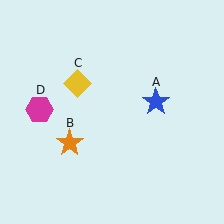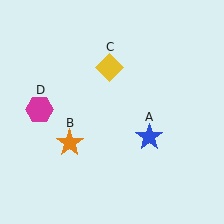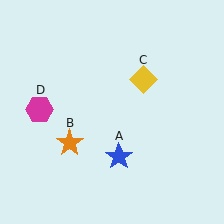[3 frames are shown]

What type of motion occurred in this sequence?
The blue star (object A), yellow diamond (object C) rotated clockwise around the center of the scene.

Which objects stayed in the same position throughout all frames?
Orange star (object B) and magenta hexagon (object D) remained stationary.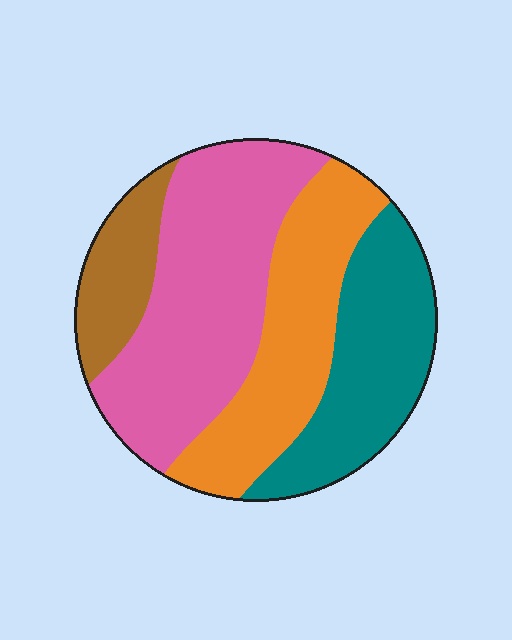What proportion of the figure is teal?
Teal covers around 25% of the figure.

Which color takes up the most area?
Pink, at roughly 40%.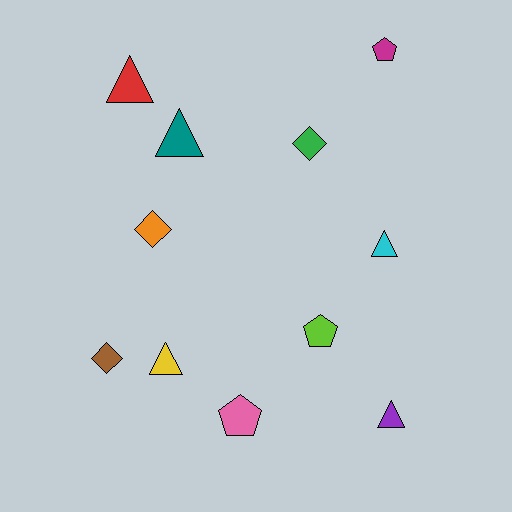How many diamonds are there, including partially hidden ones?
There are 3 diamonds.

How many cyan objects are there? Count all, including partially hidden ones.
There is 1 cyan object.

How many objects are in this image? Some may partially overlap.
There are 11 objects.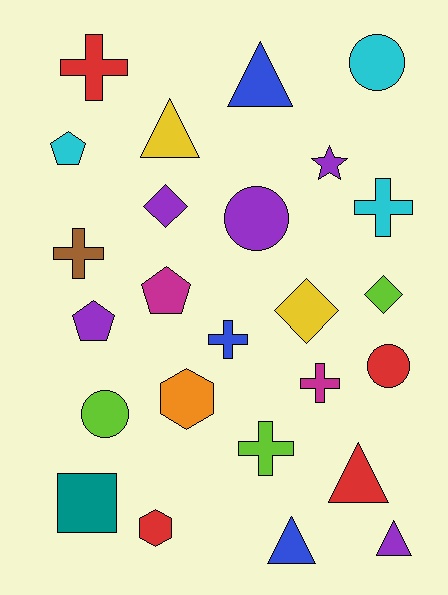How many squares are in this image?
There is 1 square.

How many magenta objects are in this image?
There are 2 magenta objects.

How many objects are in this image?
There are 25 objects.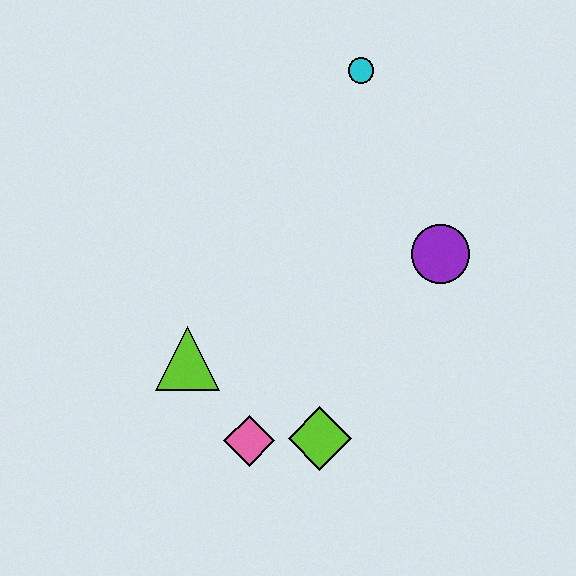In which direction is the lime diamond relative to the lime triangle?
The lime diamond is to the right of the lime triangle.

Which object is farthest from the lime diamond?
The cyan circle is farthest from the lime diamond.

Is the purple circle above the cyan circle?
No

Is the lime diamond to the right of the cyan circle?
No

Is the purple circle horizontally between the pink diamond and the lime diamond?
No